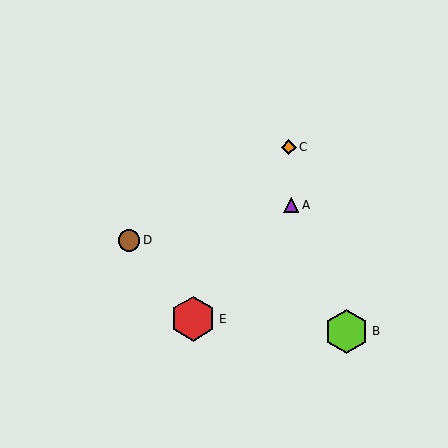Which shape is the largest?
The red hexagon (labeled E) is the largest.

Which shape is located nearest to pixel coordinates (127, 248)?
The brown circle (labeled D) at (129, 240) is nearest to that location.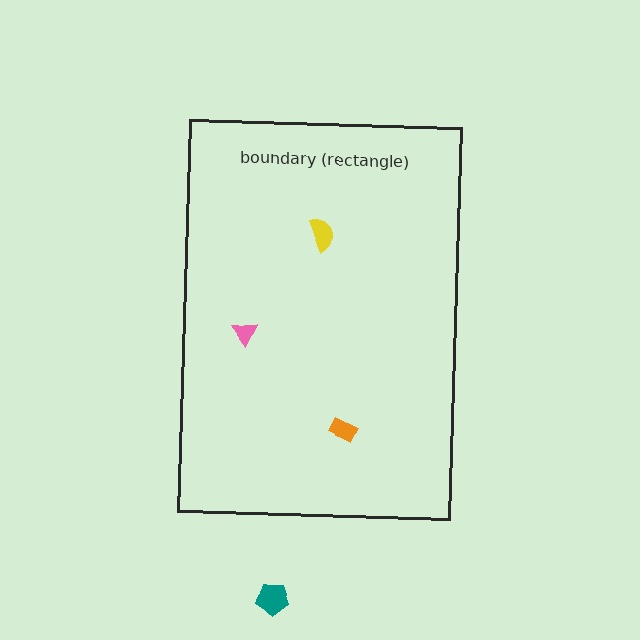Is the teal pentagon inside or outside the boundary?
Outside.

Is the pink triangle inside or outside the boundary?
Inside.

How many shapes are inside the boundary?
3 inside, 1 outside.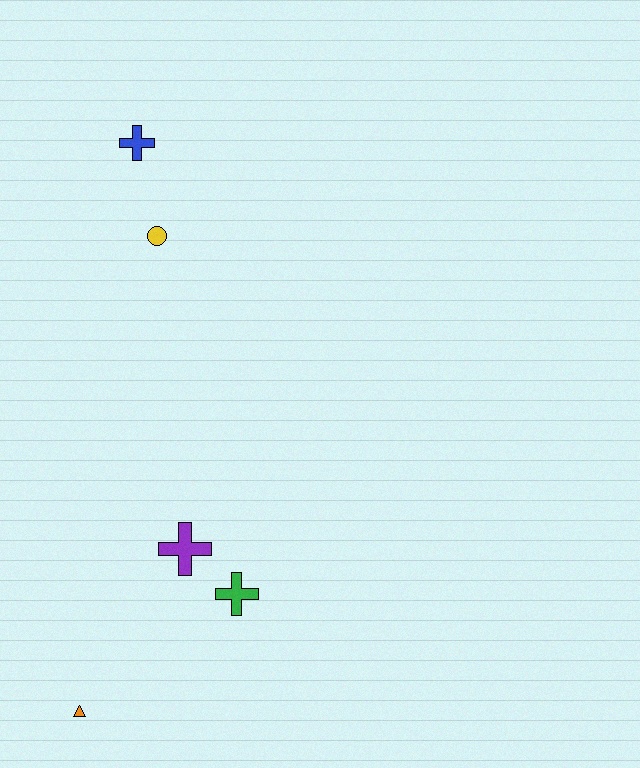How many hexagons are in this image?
There are no hexagons.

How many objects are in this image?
There are 5 objects.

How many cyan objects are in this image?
There are no cyan objects.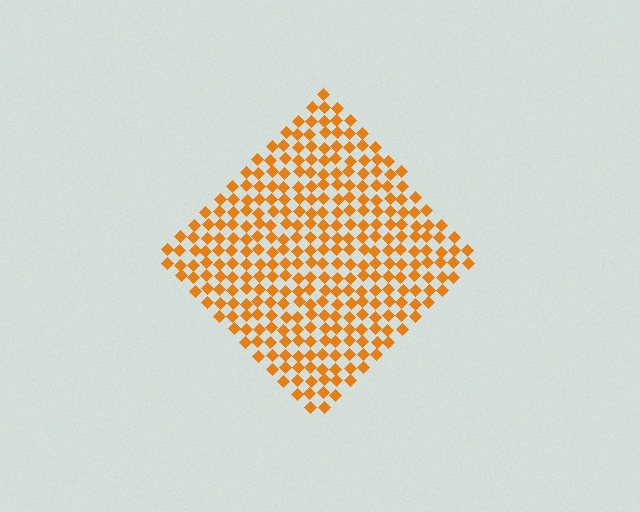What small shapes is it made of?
It is made of small diamonds.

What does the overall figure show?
The overall figure shows a diamond.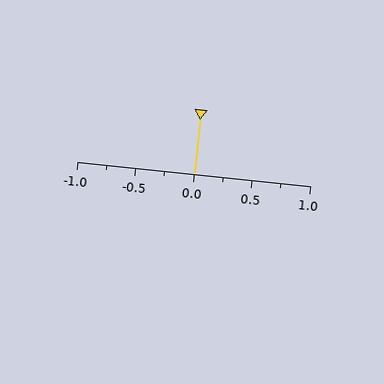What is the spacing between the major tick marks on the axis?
The major ticks are spaced 0.5 apart.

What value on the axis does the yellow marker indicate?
The marker indicates approximately 0.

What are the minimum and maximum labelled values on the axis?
The axis runs from -1.0 to 1.0.